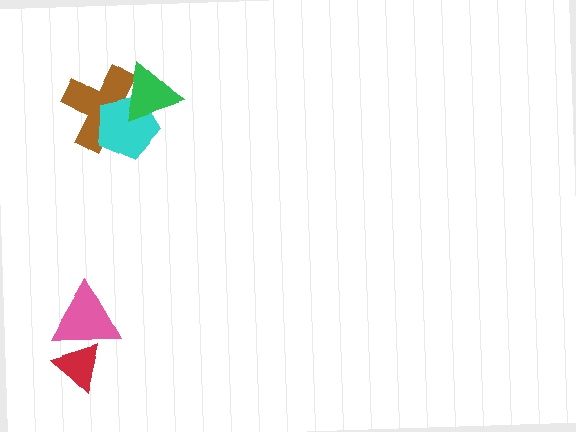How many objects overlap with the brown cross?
2 objects overlap with the brown cross.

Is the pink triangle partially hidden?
No, no other shape covers it.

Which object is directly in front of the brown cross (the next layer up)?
The cyan pentagon is directly in front of the brown cross.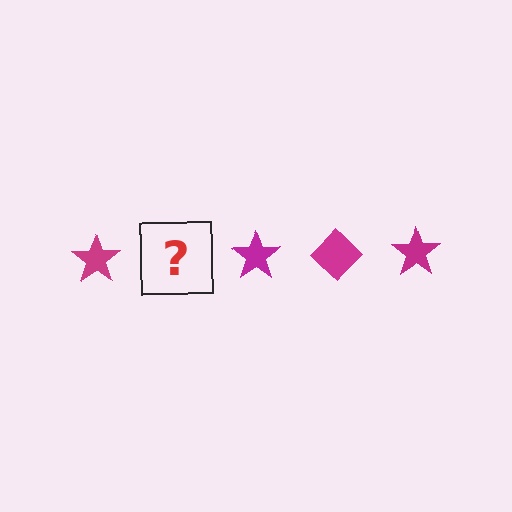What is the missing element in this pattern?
The missing element is a magenta diamond.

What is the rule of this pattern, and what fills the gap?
The rule is that the pattern cycles through star, diamond shapes in magenta. The gap should be filled with a magenta diamond.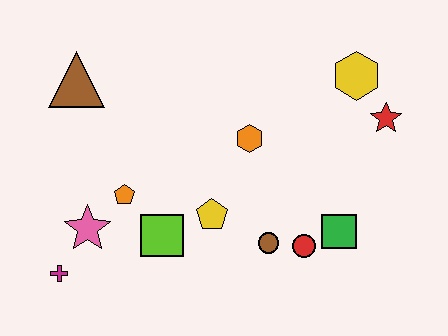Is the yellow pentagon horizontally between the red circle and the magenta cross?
Yes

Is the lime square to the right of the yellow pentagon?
No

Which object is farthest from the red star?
The magenta cross is farthest from the red star.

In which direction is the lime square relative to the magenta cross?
The lime square is to the right of the magenta cross.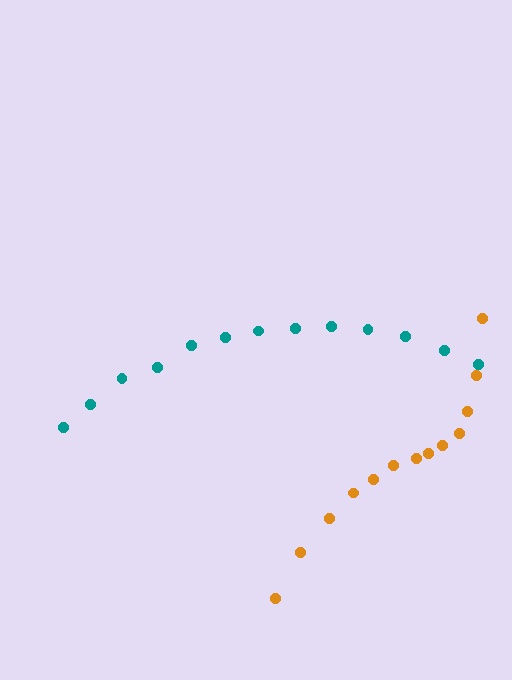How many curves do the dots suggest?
There are 2 distinct paths.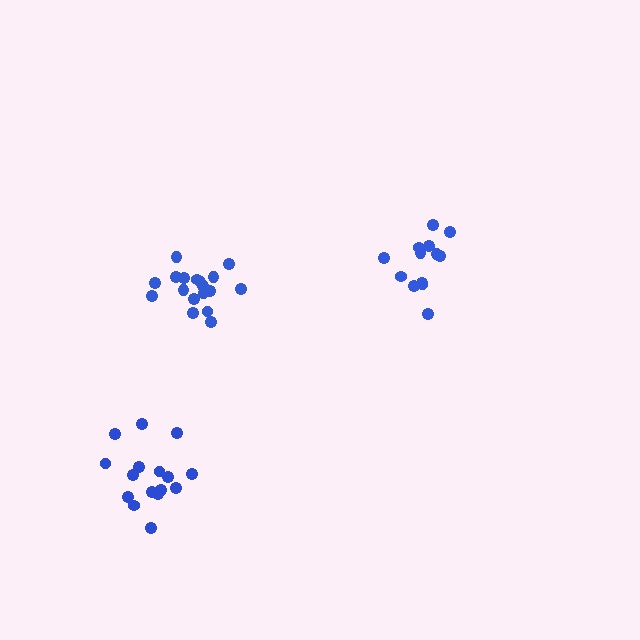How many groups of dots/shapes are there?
There are 3 groups.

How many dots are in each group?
Group 1: 18 dots, Group 2: 13 dots, Group 3: 16 dots (47 total).